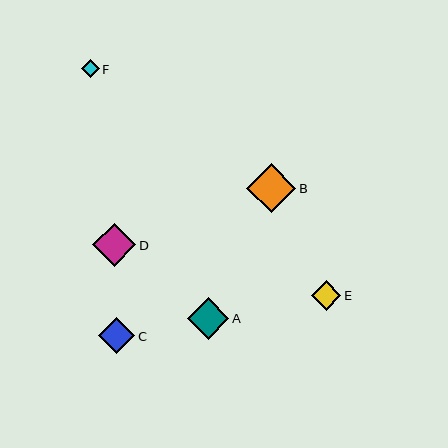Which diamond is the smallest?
Diamond F is the smallest with a size of approximately 18 pixels.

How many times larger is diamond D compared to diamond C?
Diamond D is approximately 1.2 times the size of diamond C.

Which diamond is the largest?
Diamond B is the largest with a size of approximately 49 pixels.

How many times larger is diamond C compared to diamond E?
Diamond C is approximately 1.2 times the size of diamond E.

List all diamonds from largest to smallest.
From largest to smallest: B, D, A, C, E, F.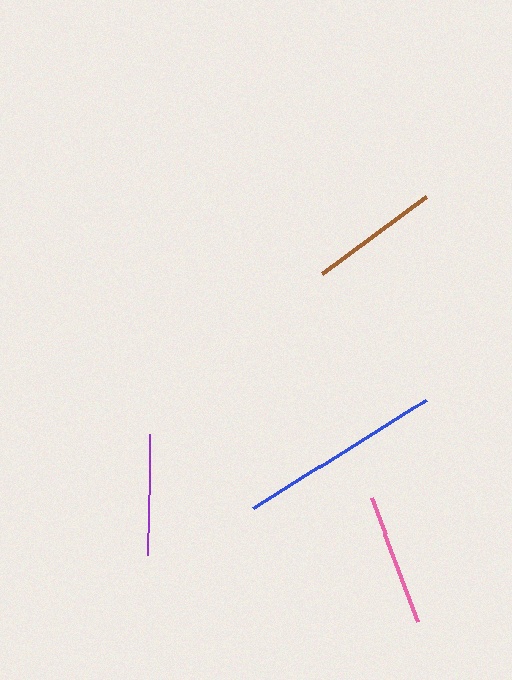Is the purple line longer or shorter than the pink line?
The pink line is longer than the purple line.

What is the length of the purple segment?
The purple segment is approximately 121 pixels long.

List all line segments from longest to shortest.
From longest to shortest: blue, pink, brown, purple.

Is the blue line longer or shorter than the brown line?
The blue line is longer than the brown line.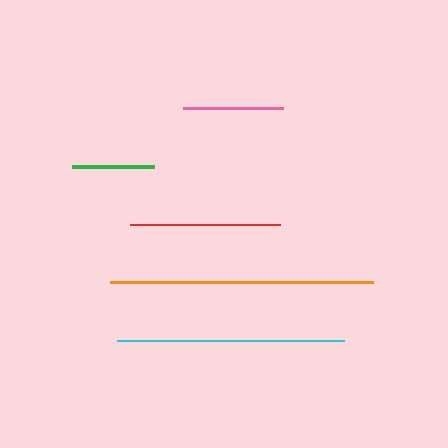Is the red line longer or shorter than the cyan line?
The cyan line is longer than the red line.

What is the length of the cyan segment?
The cyan segment is approximately 227 pixels long.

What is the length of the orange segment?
The orange segment is approximately 263 pixels long.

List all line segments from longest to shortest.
From longest to shortest: orange, cyan, red, pink, green.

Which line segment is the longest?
The orange line is the longest at approximately 263 pixels.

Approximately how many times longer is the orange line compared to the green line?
The orange line is approximately 3.2 times the length of the green line.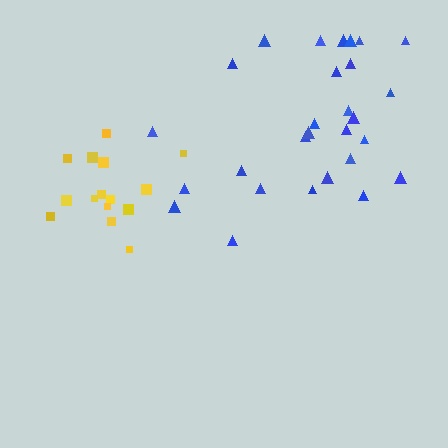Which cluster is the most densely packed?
Yellow.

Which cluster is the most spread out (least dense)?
Blue.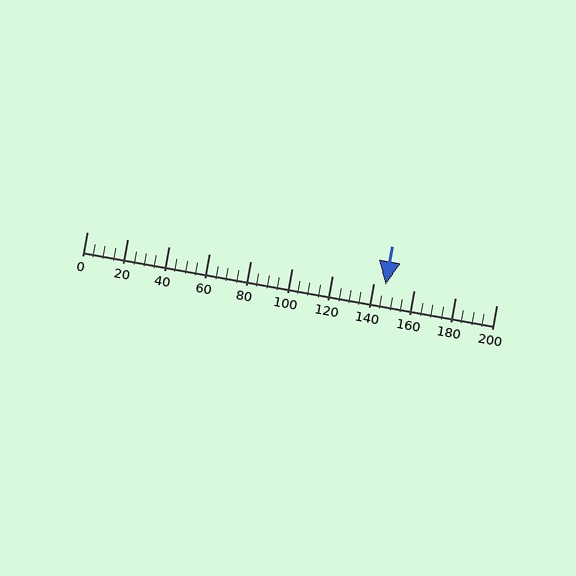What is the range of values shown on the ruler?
The ruler shows values from 0 to 200.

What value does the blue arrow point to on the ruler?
The blue arrow points to approximately 146.